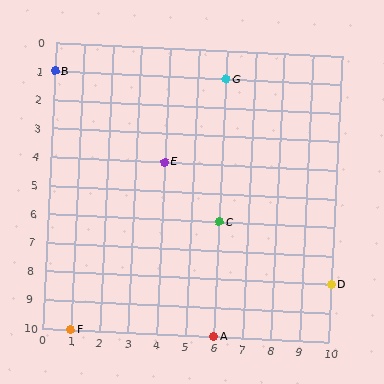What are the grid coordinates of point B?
Point B is at grid coordinates (0, 1).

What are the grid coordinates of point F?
Point F is at grid coordinates (1, 10).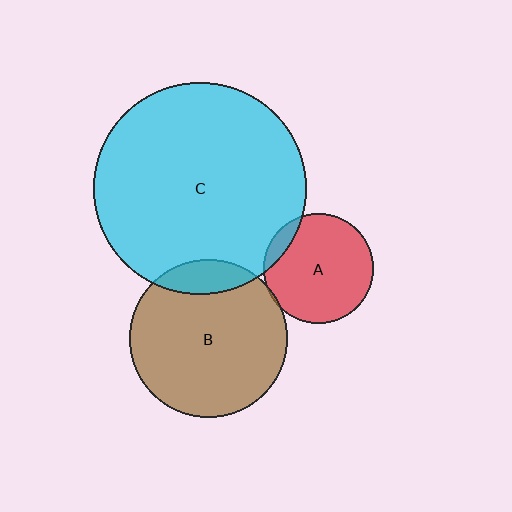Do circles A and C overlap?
Yes.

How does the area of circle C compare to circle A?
Approximately 3.7 times.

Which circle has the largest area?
Circle C (cyan).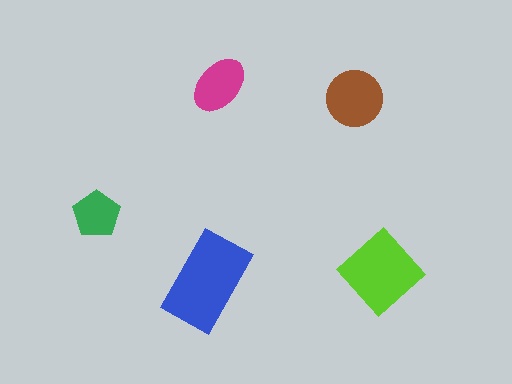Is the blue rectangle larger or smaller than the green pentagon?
Larger.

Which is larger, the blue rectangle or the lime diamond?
The blue rectangle.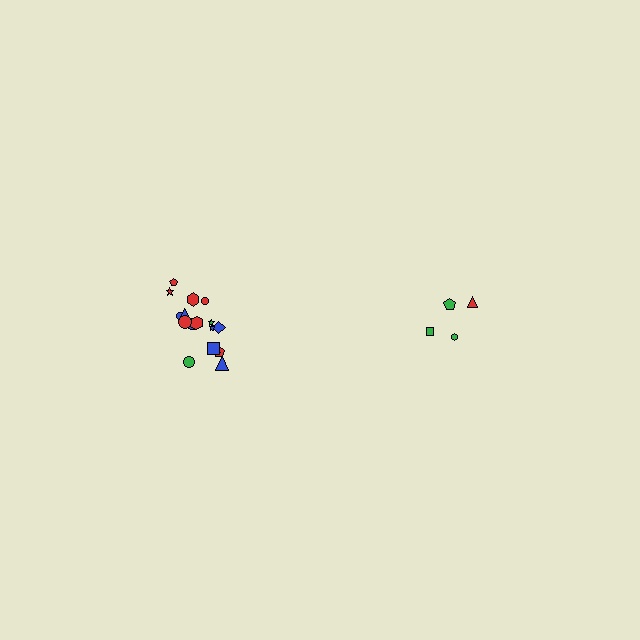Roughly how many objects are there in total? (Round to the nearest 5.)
Roughly 20 objects in total.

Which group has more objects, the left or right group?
The left group.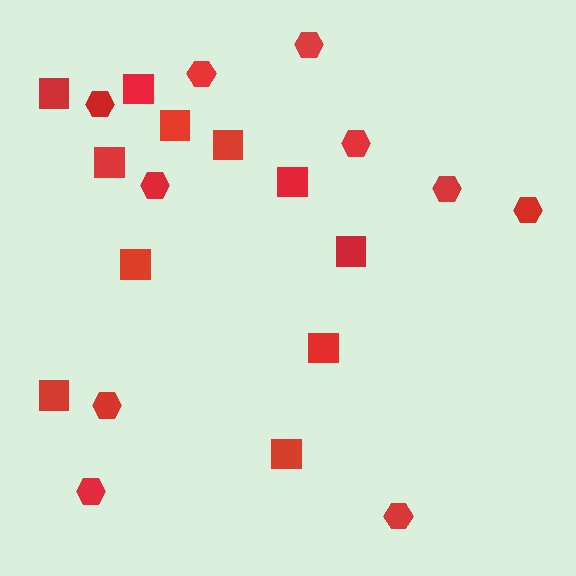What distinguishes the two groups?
There are 2 groups: one group of squares (11) and one group of hexagons (10).